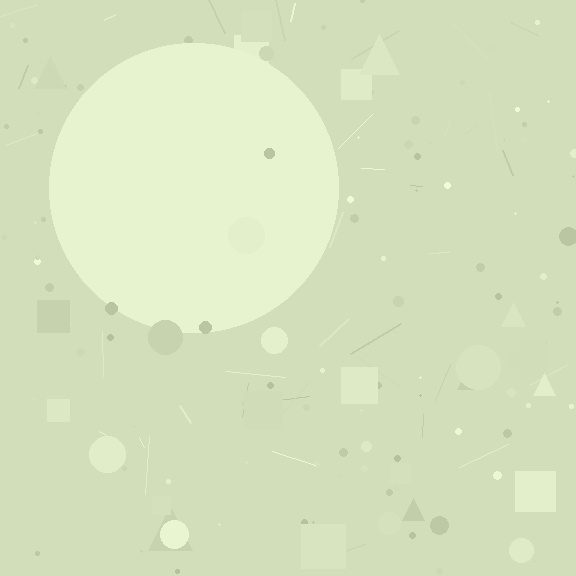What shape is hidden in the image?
A circle is hidden in the image.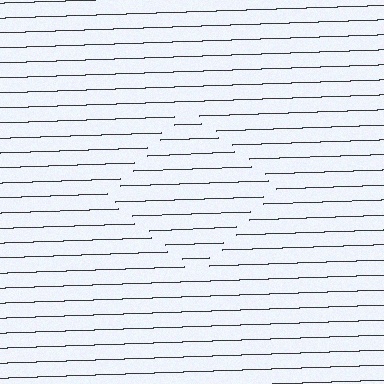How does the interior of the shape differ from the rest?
The interior of the shape contains the same grating, shifted by half a period — the contour is defined by the phase discontinuity where line-ends from the inner and outer gratings abut.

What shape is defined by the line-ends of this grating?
An illusory square. The interior of the shape contains the same grating, shifted by half a period — the contour is defined by the phase discontinuity where line-ends from the inner and outer gratings abut.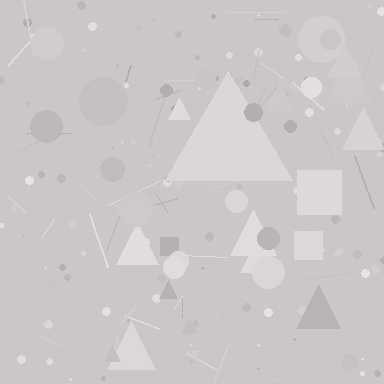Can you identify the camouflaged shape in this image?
The camouflaged shape is a triangle.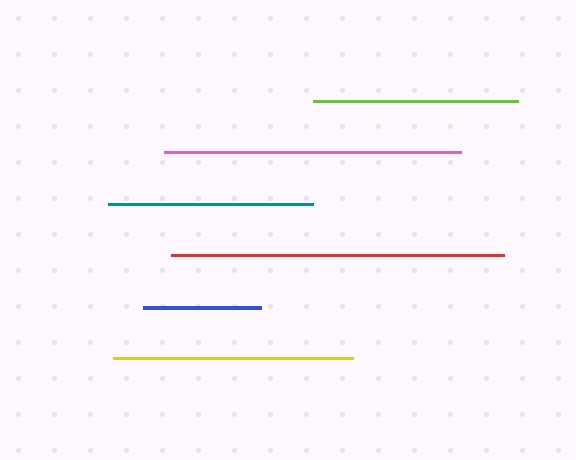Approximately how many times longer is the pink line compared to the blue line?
The pink line is approximately 2.5 times the length of the blue line.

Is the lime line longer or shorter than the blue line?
The lime line is longer than the blue line.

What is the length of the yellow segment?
The yellow segment is approximately 240 pixels long.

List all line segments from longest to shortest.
From longest to shortest: red, pink, yellow, lime, teal, blue.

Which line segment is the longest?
The red line is the longest at approximately 333 pixels.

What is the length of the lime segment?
The lime segment is approximately 205 pixels long.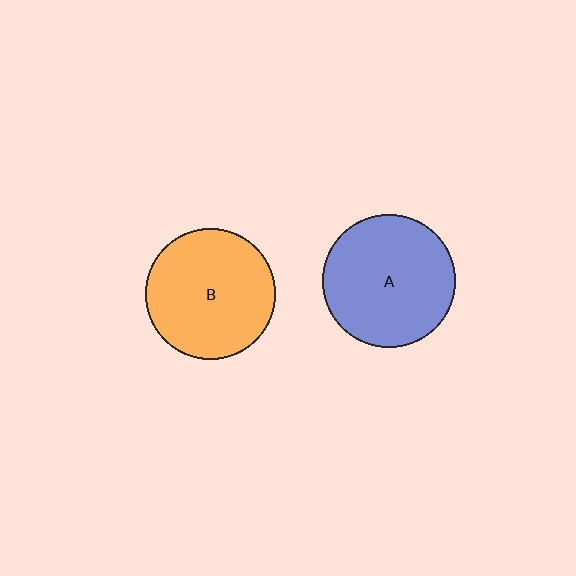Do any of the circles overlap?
No, none of the circles overlap.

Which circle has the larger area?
Circle A (blue).